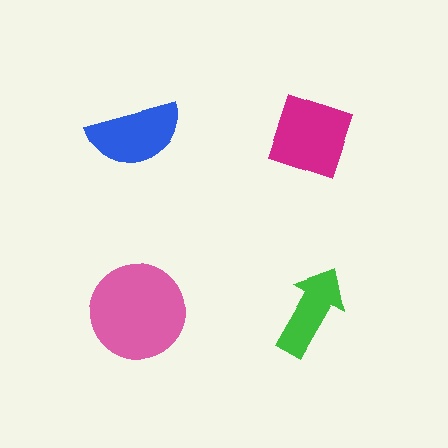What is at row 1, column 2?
A magenta diamond.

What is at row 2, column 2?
A green arrow.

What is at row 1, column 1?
A blue semicircle.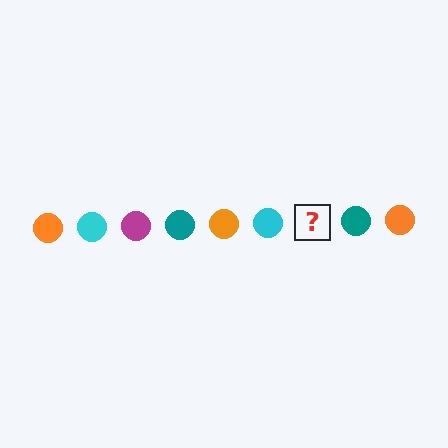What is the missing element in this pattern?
The missing element is a magenta circle.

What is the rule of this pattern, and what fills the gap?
The rule is that the pattern cycles through orange, cyan, magenta, teal circles. The gap should be filled with a magenta circle.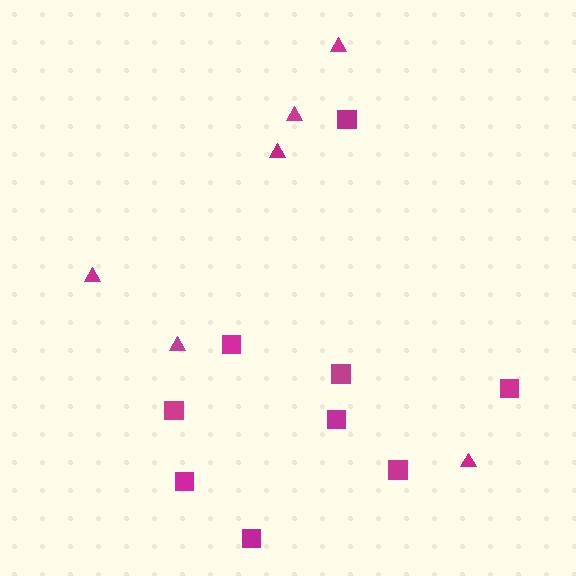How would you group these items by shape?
There are 2 groups: one group of squares (9) and one group of triangles (6).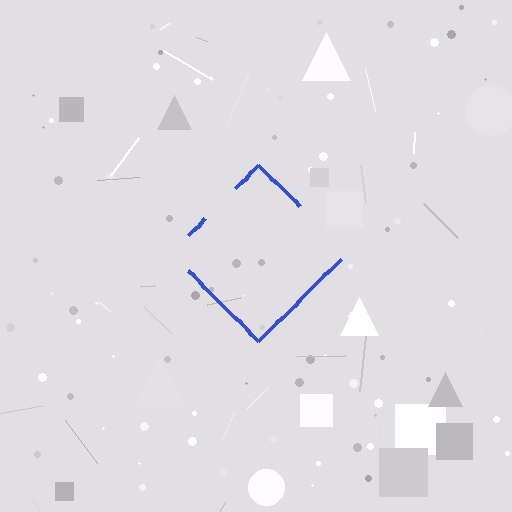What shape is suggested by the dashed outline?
The dashed outline suggests a diamond.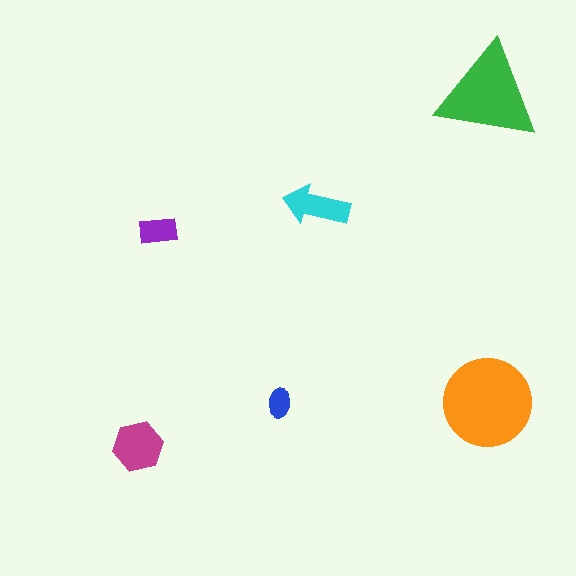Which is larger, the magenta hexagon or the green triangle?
The green triangle.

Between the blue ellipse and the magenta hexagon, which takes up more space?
The magenta hexagon.